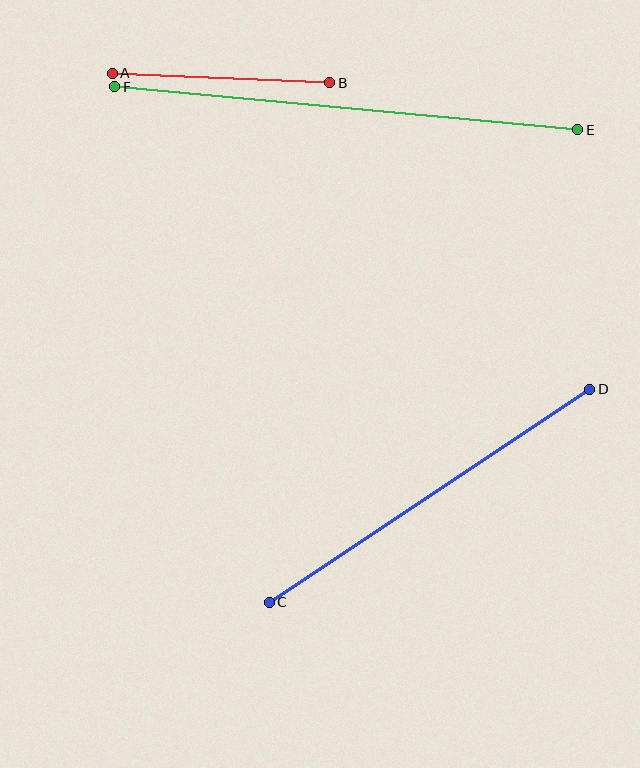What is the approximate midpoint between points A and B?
The midpoint is at approximately (221, 78) pixels.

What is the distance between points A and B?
The distance is approximately 218 pixels.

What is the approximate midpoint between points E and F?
The midpoint is at approximately (346, 108) pixels.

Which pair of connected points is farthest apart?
Points E and F are farthest apart.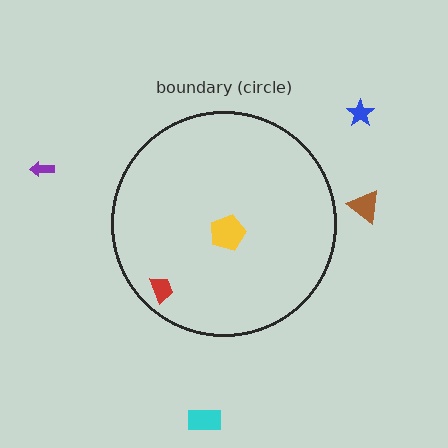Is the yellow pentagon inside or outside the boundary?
Inside.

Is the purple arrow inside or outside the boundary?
Outside.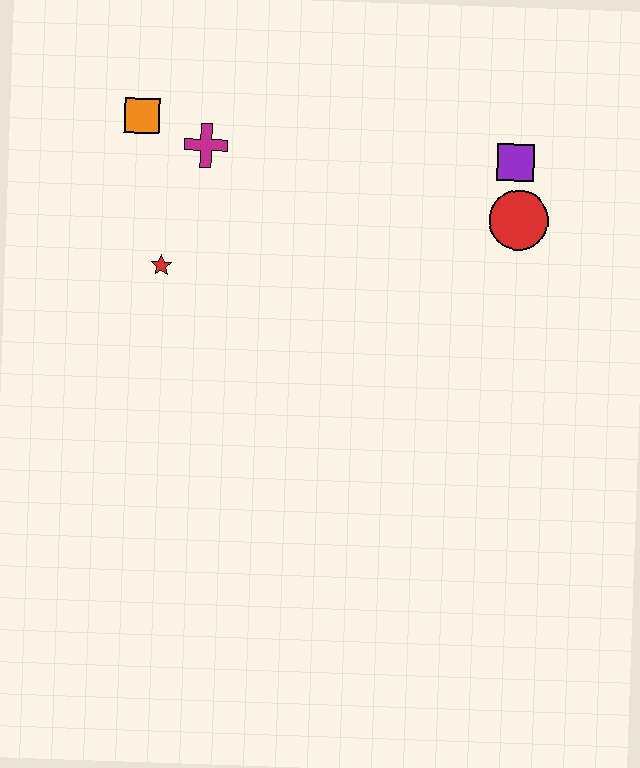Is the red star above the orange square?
No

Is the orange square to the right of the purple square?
No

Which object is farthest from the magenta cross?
The red circle is farthest from the magenta cross.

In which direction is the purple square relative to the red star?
The purple square is to the right of the red star.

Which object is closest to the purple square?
The red circle is closest to the purple square.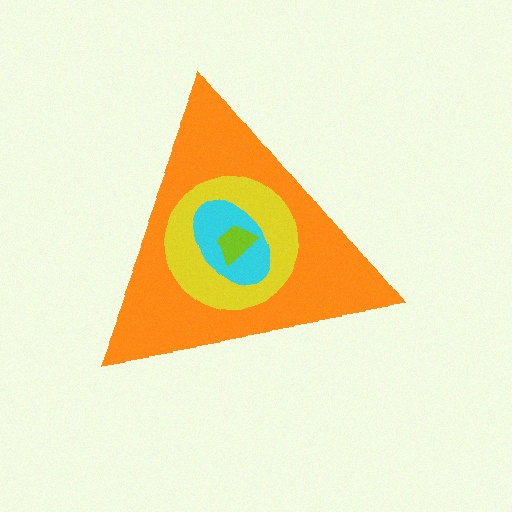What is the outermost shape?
The orange triangle.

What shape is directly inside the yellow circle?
The cyan ellipse.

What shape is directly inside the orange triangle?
The yellow circle.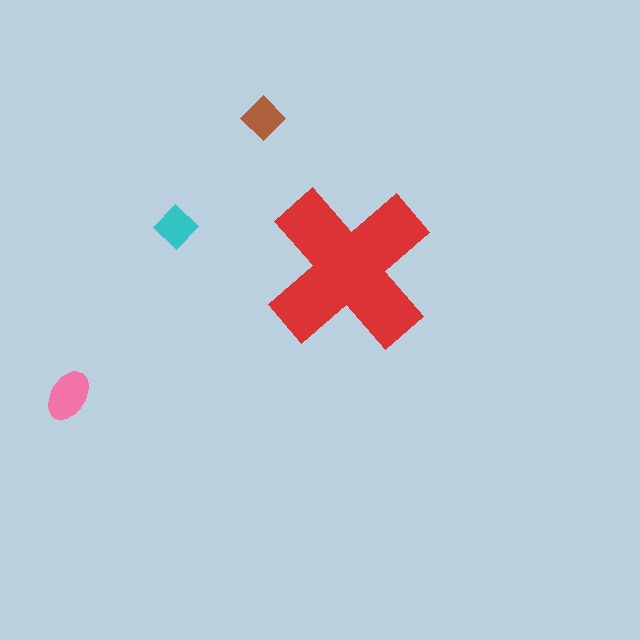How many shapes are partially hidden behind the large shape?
0 shapes are partially hidden.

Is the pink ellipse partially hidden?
No, the pink ellipse is fully visible.